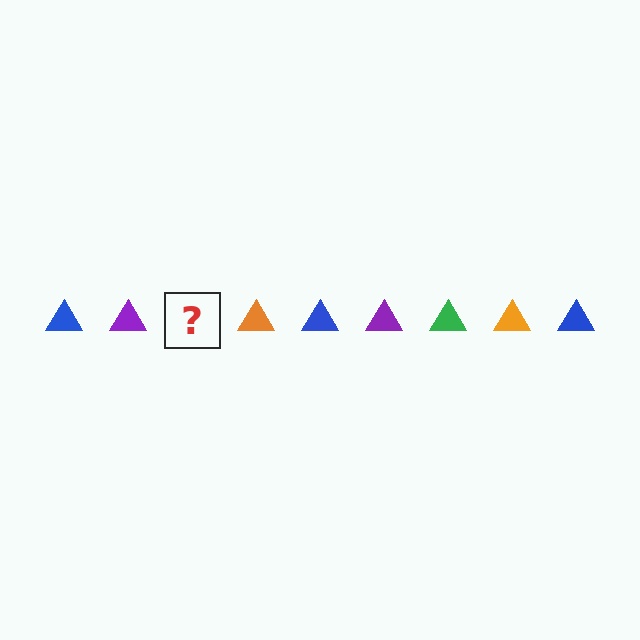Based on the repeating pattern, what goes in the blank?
The blank should be a green triangle.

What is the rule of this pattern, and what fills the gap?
The rule is that the pattern cycles through blue, purple, green, orange triangles. The gap should be filled with a green triangle.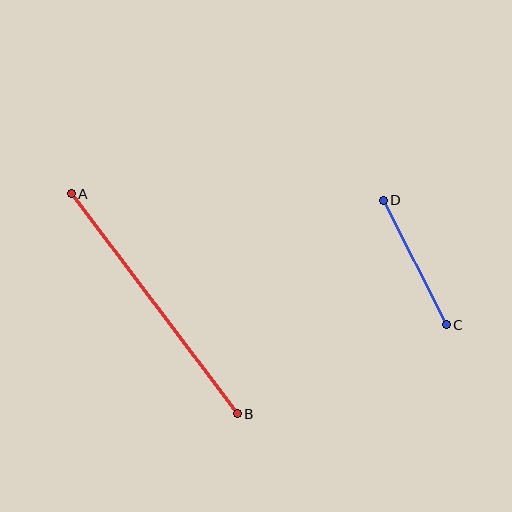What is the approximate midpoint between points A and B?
The midpoint is at approximately (154, 304) pixels.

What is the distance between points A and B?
The distance is approximately 276 pixels.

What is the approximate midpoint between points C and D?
The midpoint is at approximately (415, 263) pixels.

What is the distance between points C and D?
The distance is approximately 139 pixels.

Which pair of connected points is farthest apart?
Points A and B are farthest apart.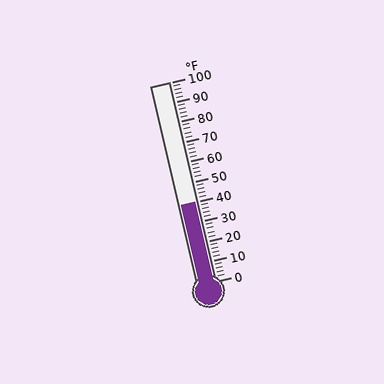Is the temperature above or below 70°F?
The temperature is below 70°F.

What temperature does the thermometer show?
The thermometer shows approximately 40°F.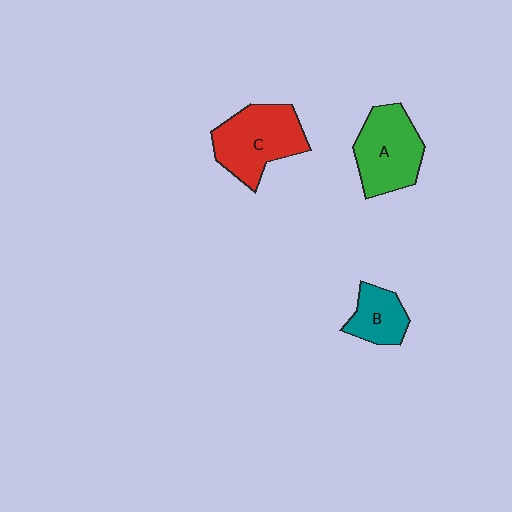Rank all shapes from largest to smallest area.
From largest to smallest: C (red), A (green), B (teal).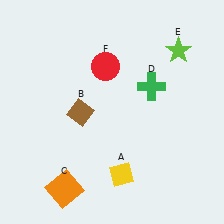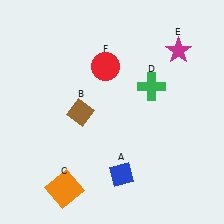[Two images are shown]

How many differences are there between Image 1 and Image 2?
There are 2 differences between the two images.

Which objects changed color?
A changed from yellow to blue. E changed from lime to magenta.